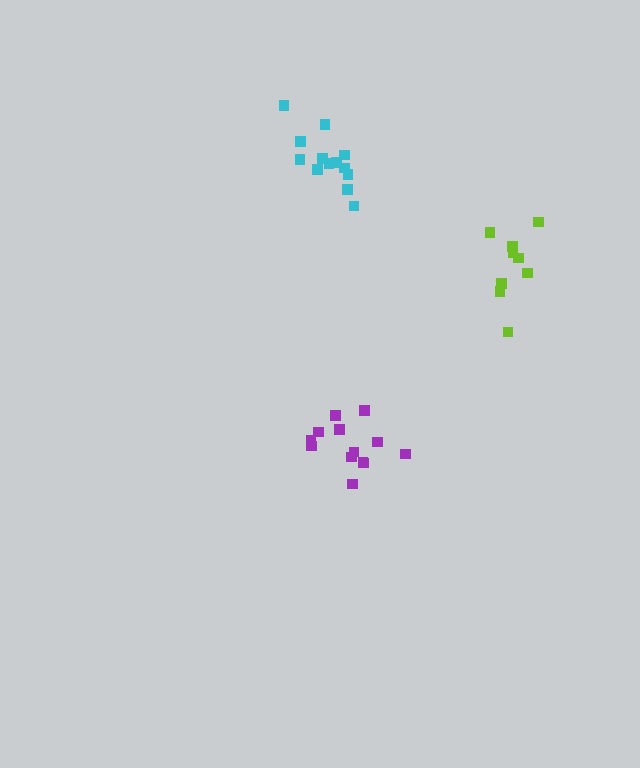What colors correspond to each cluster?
The clusters are colored: purple, cyan, lime.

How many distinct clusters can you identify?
There are 3 distinct clusters.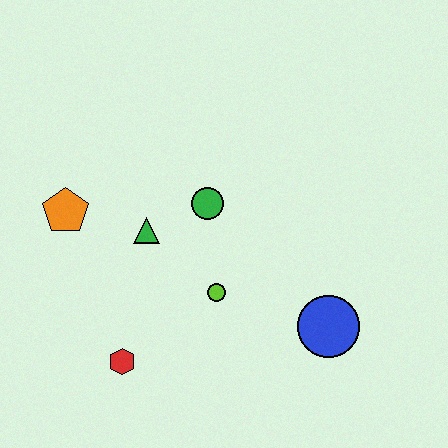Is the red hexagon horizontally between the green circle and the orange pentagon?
Yes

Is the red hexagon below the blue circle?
Yes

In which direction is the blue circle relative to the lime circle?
The blue circle is to the right of the lime circle.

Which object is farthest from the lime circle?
The orange pentagon is farthest from the lime circle.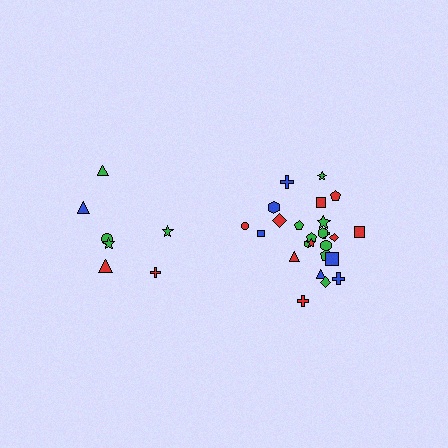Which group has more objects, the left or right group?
The right group.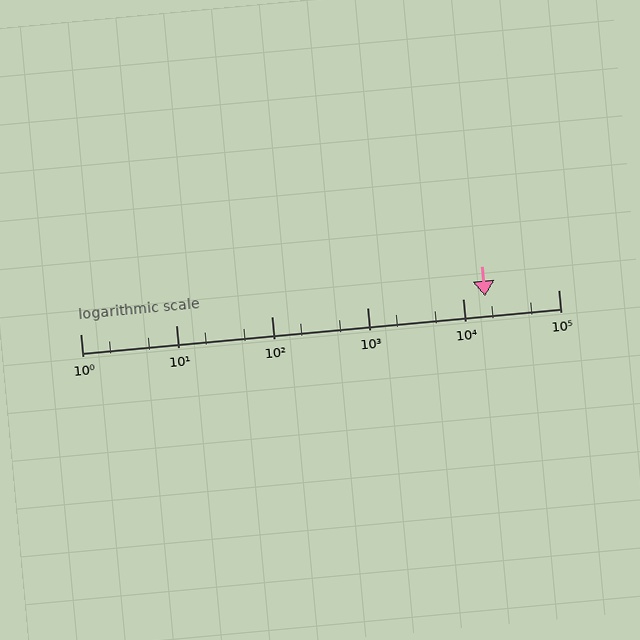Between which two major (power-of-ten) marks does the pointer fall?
The pointer is between 10000 and 100000.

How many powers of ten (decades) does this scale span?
The scale spans 5 decades, from 1 to 100000.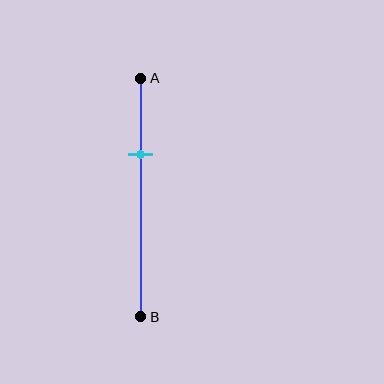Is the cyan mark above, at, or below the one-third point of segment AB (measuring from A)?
The cyan mark is approximately at the one-third point of segment AB.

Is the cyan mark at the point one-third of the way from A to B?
Yes, the mark is approximately at the one-third point.